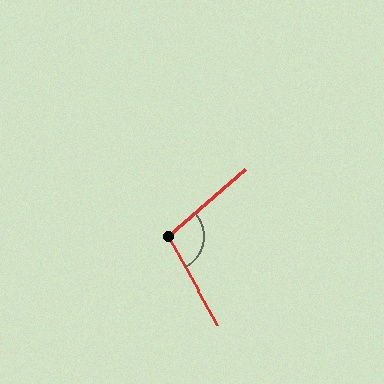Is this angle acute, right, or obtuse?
It is obtuse.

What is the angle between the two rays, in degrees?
Approximately 102 degrees.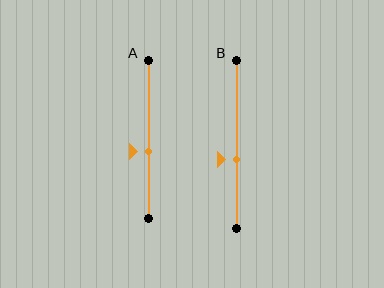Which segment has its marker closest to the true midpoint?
Segment A has its marker closest to the true midpoint.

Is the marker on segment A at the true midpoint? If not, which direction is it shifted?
No, the marker on segment A is shifted downward by about 8% of the segment length.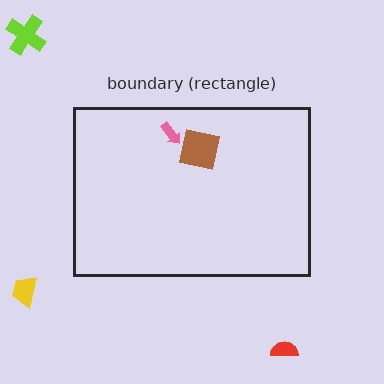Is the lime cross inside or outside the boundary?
Outside.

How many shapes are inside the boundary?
2 inside, 3 outside.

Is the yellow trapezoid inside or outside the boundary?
Outside.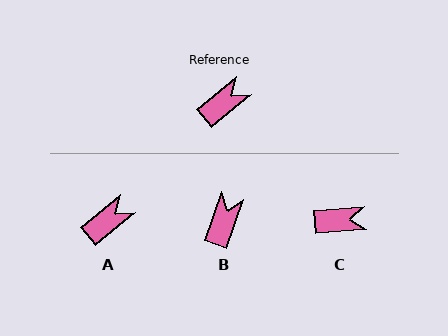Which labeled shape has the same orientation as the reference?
A.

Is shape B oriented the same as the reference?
No, it is off by about 30 degrees.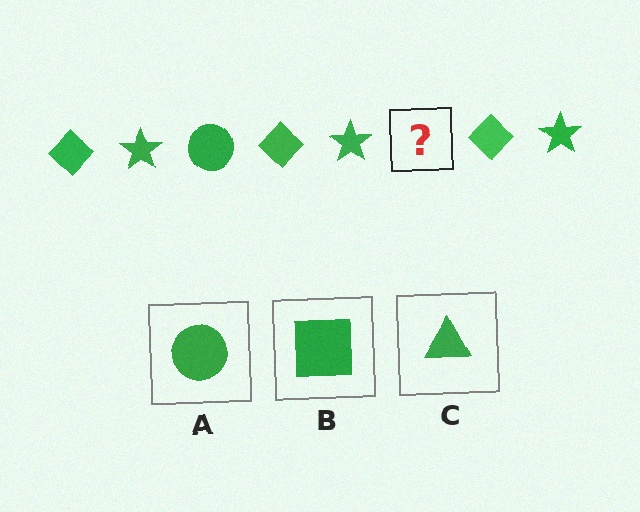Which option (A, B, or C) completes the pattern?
A.